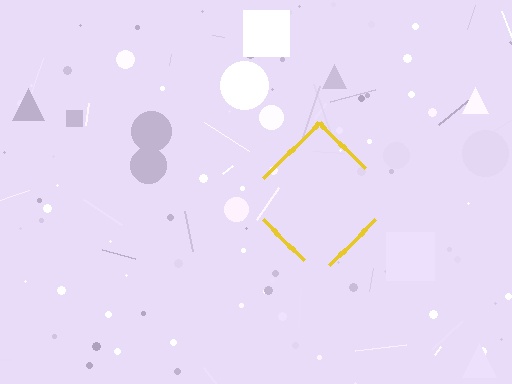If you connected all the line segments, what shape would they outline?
They would outline a diamond.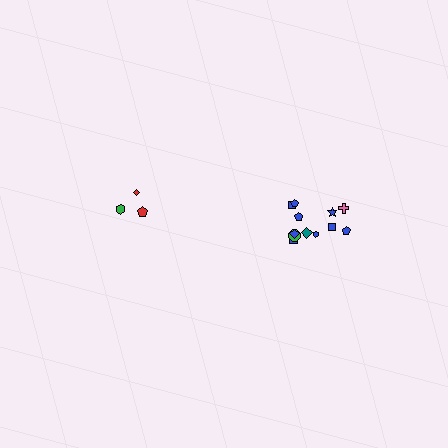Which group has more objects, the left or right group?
The right group.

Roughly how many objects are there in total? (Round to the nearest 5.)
Roughly 15 objects in total.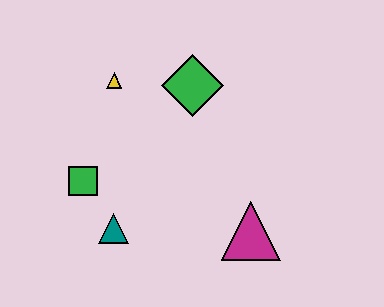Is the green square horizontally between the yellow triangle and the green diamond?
No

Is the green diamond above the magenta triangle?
Yes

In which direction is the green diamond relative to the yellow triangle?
The green diamond is to the right of the yellow triangle.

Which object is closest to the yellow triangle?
The green diamond is closest to the yellow triangle.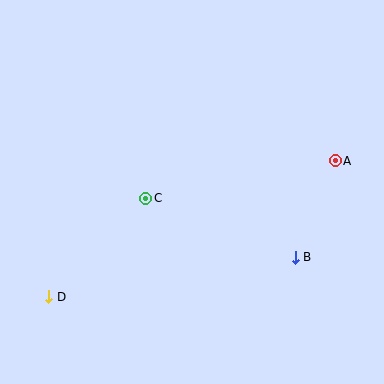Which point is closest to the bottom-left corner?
Point D is closest to the bottom-left corner.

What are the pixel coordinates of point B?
Point B is at (295, 257).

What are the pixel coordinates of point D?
Point D is at (49, 297).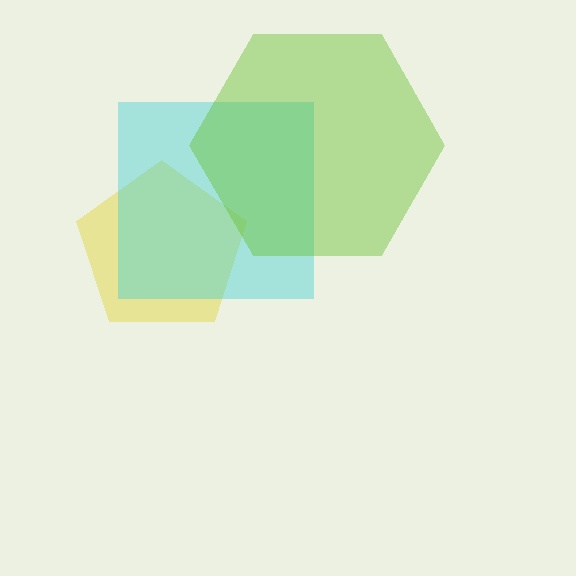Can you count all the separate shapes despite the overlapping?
Yes, there are 3 separate shapes.